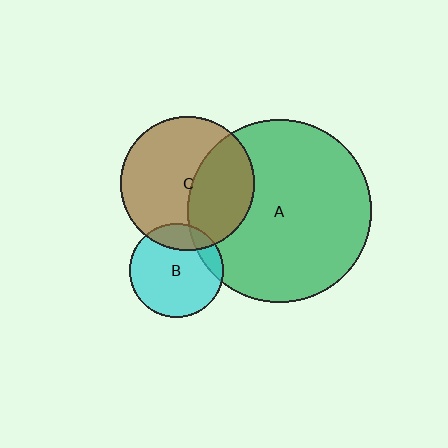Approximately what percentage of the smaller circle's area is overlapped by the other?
Approximately 15%.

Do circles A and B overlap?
Yes.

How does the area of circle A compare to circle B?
Approximately 3.8 times.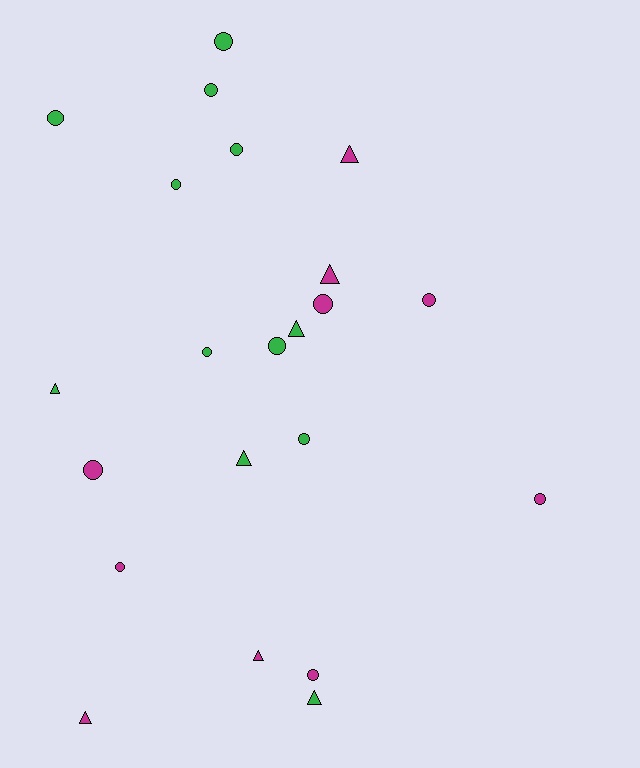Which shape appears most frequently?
Circle, with 14 objects.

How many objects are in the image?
There are 22 objects.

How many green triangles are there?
There are 4 green triangles.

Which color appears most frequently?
Green, with 12 objects.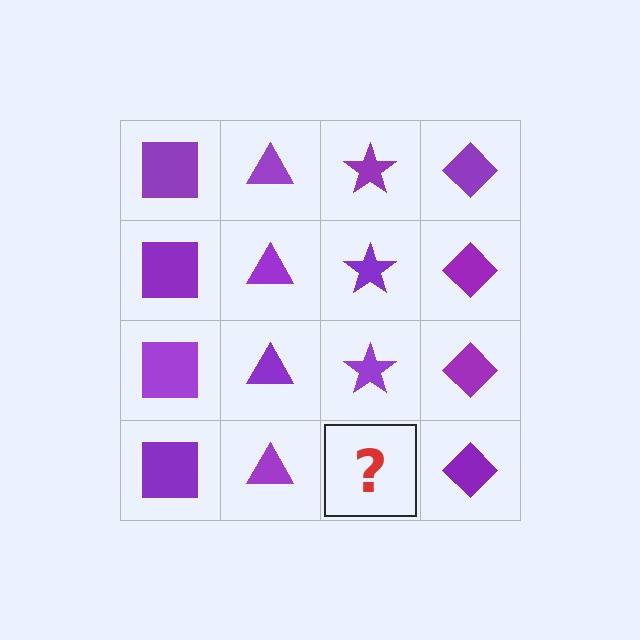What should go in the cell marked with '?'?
The missing cell should contain a purple star.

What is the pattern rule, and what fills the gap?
The rule is that each column has a consistent shape. The gap should be filled with a purple star.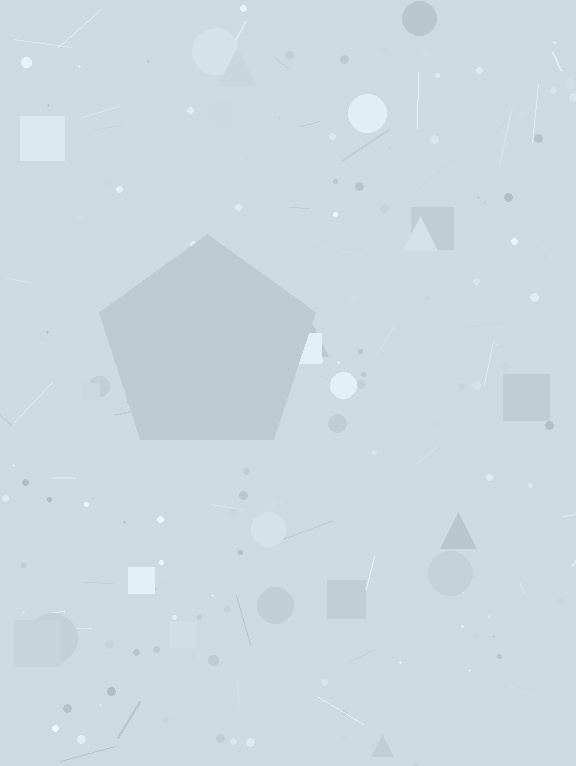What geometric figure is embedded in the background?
A pentagon is embedded in the background.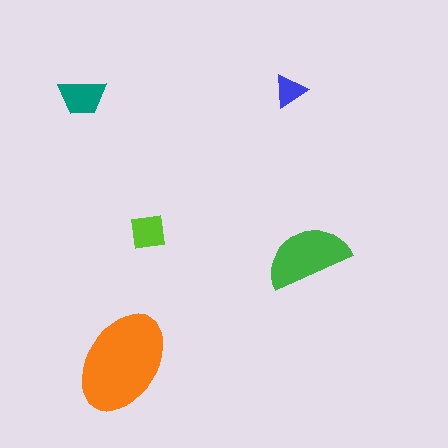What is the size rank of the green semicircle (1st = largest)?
2nd.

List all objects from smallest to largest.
The blue triangle, the lime square, the teal trapezoid, the green semicircle, the orange ellipse.